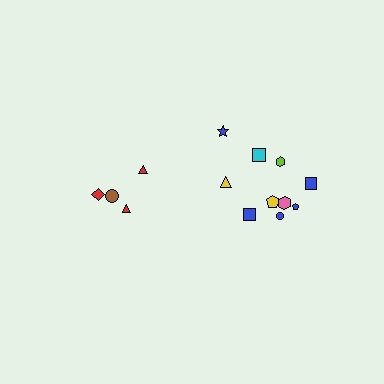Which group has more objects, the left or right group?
The right group.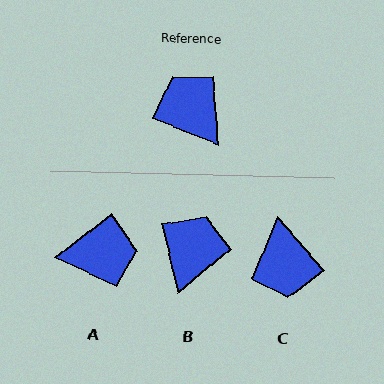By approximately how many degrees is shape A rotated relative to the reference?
Approximately 121 degrees clockwise.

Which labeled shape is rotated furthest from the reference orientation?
C, about 153 degrees away.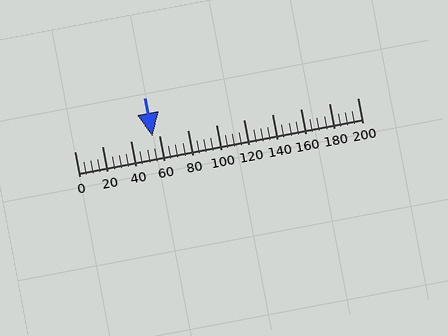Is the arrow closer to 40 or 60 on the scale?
The arrow is closer to 60.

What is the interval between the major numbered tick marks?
The major tick marks are spaced 20 units apart.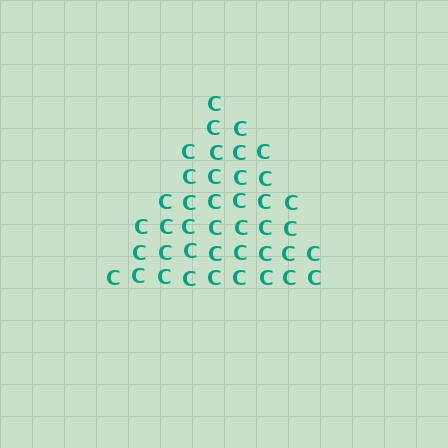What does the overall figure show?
The overall figure shows a triangle.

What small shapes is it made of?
It is made of small letter C's.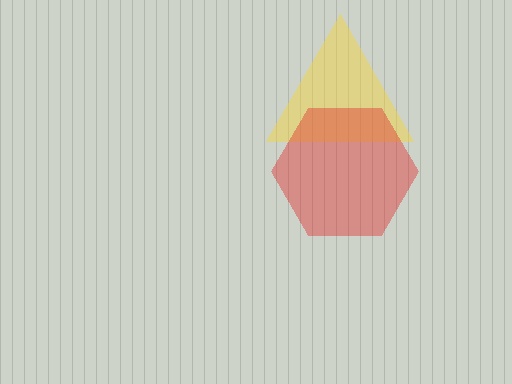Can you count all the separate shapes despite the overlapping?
Yes, there are 2 separate shapes.